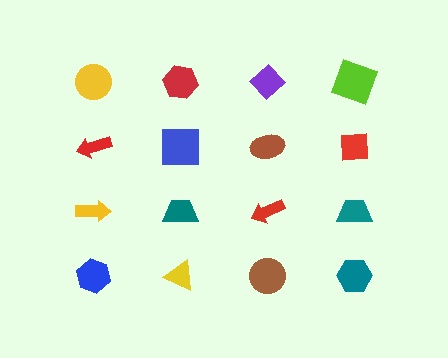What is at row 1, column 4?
A lime square.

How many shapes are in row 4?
4 shapes.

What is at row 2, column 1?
A red arrow.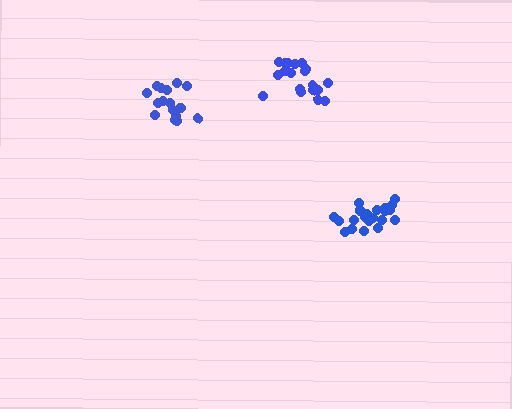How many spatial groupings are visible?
There are 3 spatial groupings.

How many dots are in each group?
Group 1: 16 dots, Group 2: 19 dots, Group 3: 21 dots (56 total).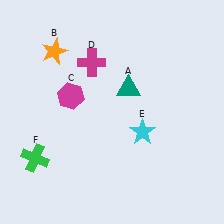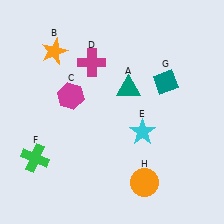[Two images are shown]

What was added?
A teal diamond (G), an orange circle (H) were added in Image 2.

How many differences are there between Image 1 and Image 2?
There are 2 differences between the two images.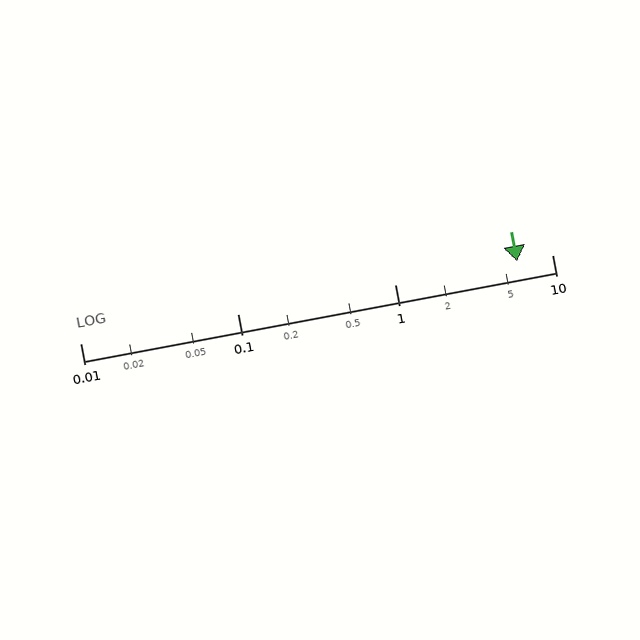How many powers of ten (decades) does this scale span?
The scale spans 3 decades, from 0.01 to 10.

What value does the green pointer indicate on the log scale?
The pointer indicates approximately 6.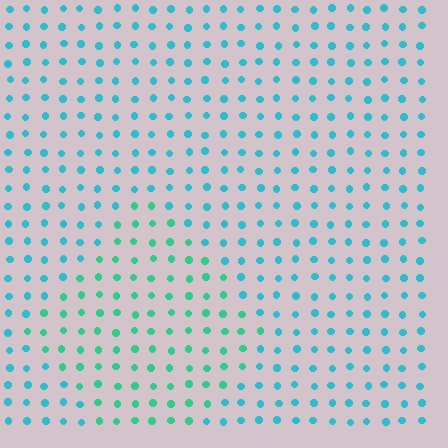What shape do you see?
I see a diamond.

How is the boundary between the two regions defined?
The boundary is defined purely by a slight shift in hue (about 32 degrees). Spacing, size, and orientation are identical on both sides.